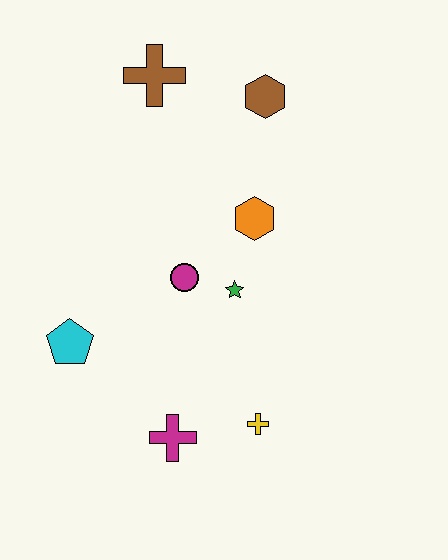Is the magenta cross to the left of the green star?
Yes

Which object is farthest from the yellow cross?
The brown cross is farthest from the yellow cross.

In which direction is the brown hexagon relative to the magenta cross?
The brown hexagon is above the magenta cross.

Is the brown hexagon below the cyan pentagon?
No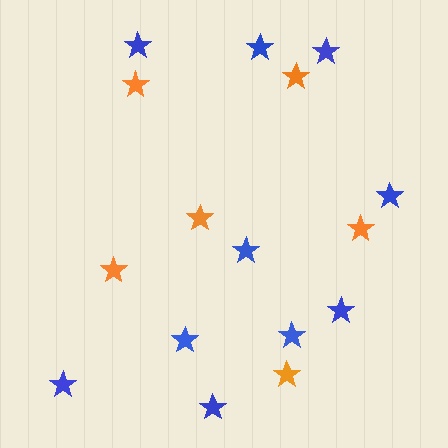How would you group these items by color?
There are 2 groups: one group of orange stars (6) and one group of blue stars (10).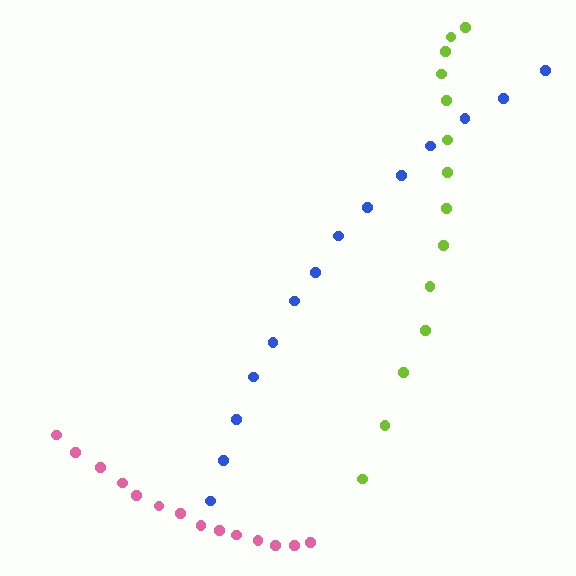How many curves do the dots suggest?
There are 3 distinct paths.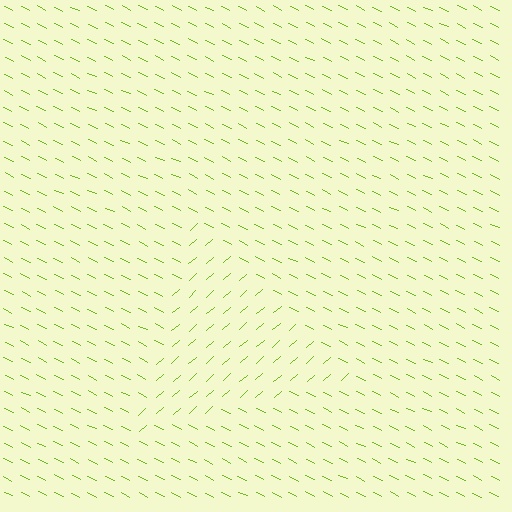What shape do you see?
I see a triangle.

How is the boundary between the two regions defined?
The boundary is defined purely by a change in line orientation (approximately 67 degrees difference). All lines are the same color and thickness.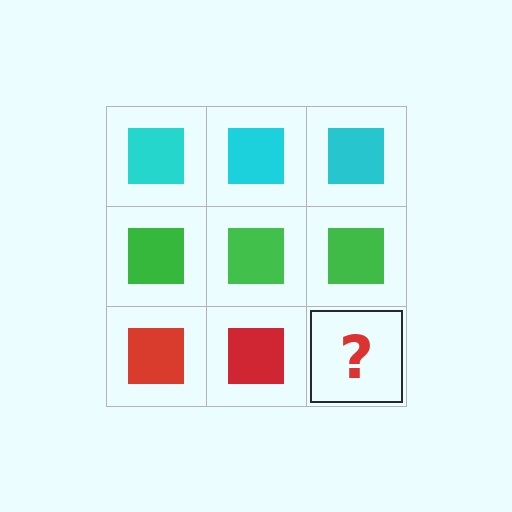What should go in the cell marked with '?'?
The missing cell should contain a red square.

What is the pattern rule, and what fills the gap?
The rule is that each row has a consistent color. The gap should be filled with a red square.